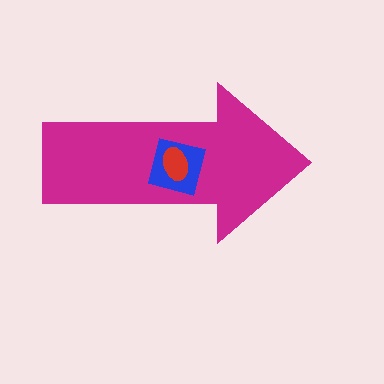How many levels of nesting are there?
3.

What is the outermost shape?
The magenta arrow.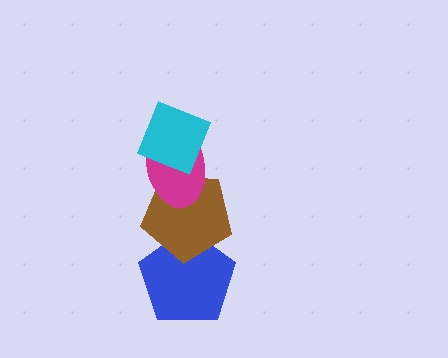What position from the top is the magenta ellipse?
The magenta ellipse is 2nd from the top.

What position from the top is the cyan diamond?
The cyan diamond is 1st from the top.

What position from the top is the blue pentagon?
The blue pentagon is 4th from the top.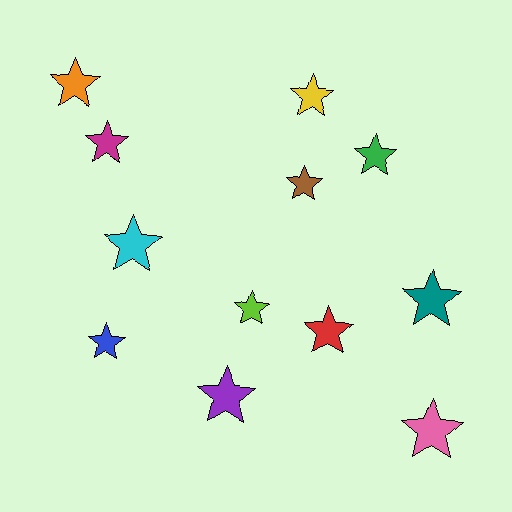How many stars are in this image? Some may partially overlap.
There are 12 stars.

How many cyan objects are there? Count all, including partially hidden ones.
There is 1 cyan object.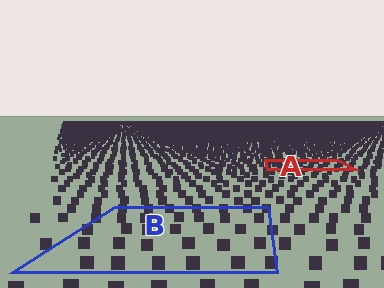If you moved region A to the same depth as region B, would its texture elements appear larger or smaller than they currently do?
They would appear larger. At a closer depth, the same texture elements are projected at a bigger on-screen size.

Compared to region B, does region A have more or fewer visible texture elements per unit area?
Region A has more texture elements per unit area — they are packed more densely because it is farther away.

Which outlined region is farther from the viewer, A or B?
Region A is farther from the viewer — the texture elements inside it appear smaller and more densely packed.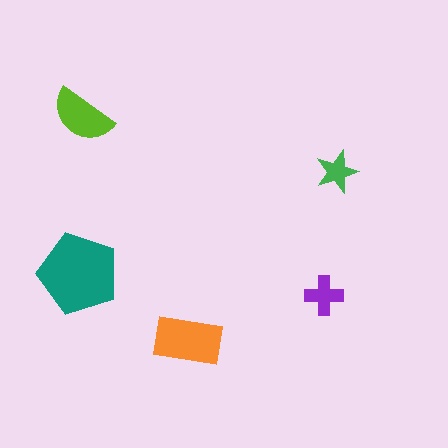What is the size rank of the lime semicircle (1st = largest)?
3rd.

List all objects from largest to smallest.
The teal pentagon, the orange rectangle, the lime semicircle, the purple cross, the green star.